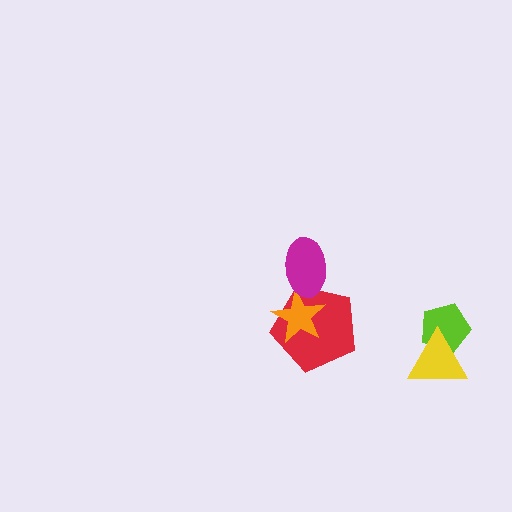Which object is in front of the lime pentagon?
The yellow triangle is in front of the lime pentagon.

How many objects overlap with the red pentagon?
2 objects overlap with the red pentagon.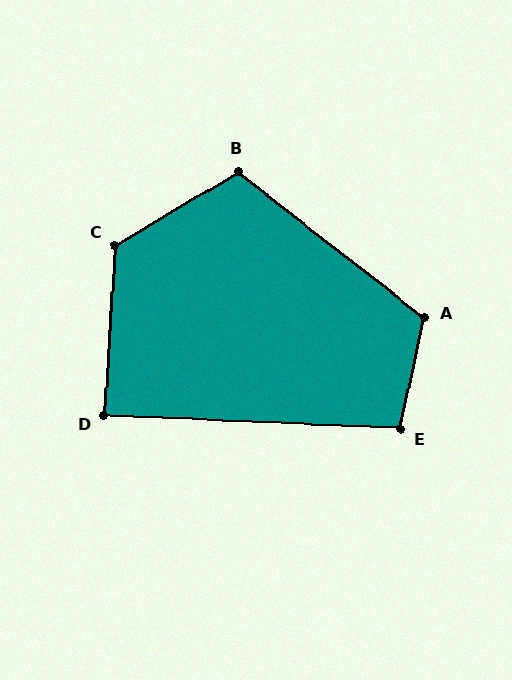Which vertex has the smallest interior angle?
D, at approximately 89 degrees.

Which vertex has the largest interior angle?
C, at approximately 125 degrees.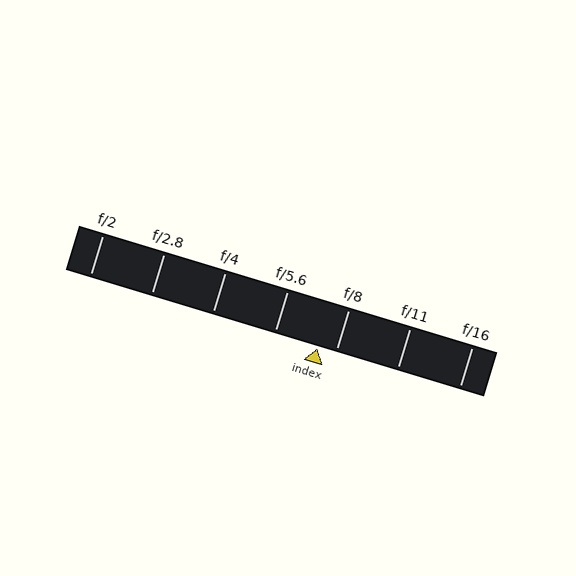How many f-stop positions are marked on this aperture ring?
There are 7 f-stop positions marked.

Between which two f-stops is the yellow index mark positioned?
The index mark is between f/5.6 and f/8.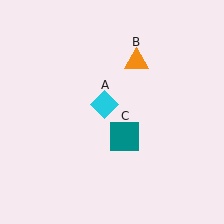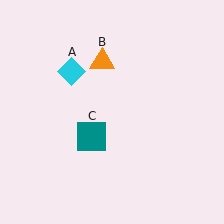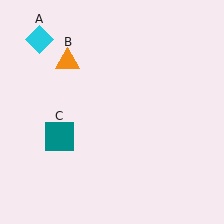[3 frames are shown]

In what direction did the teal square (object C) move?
The teal square (object C) moved left.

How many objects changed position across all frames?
3 objects changed position: cyan diamond (object A), orange triangle (object B), teal square (object C).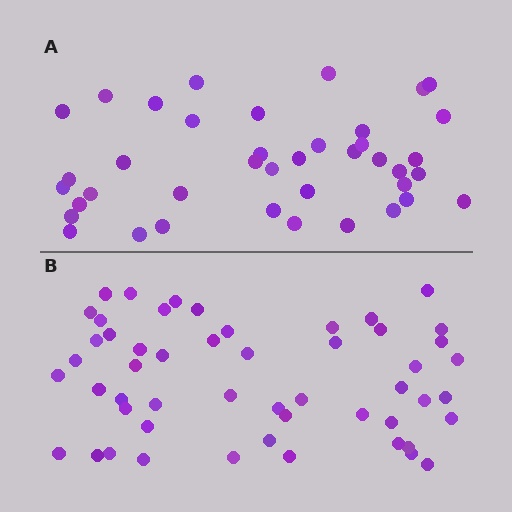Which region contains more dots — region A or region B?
Region B (the bottom region) has more dots.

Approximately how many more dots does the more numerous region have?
Region B has roughly 12 or so more dots than region A.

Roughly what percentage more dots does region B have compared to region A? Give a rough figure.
About 30% more.